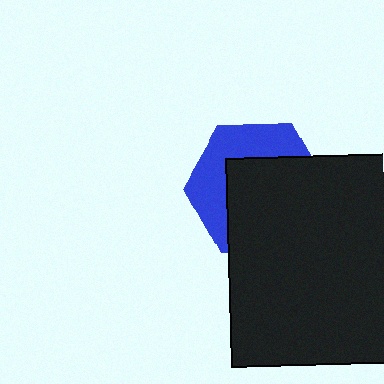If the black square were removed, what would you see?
You would see the complete blue hexagon.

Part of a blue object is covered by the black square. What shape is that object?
It is a hexagon.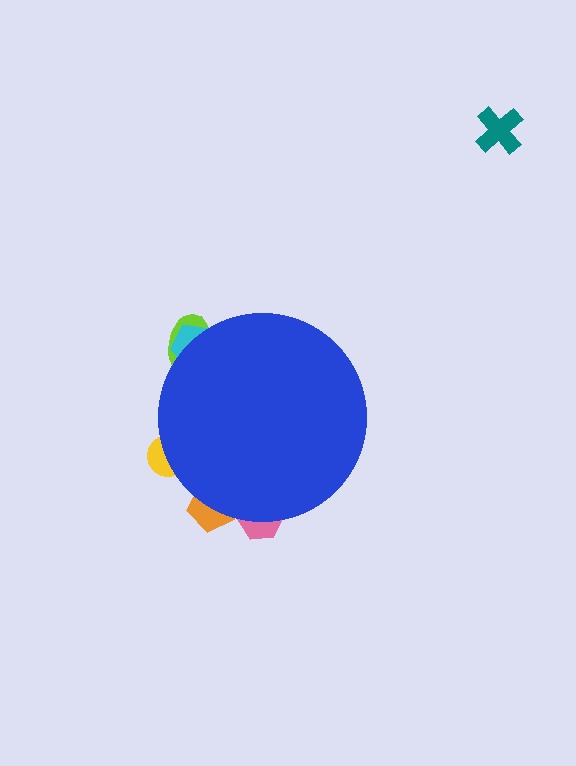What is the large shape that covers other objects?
A blue circle.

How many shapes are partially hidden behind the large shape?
5 shapes are partially hidden.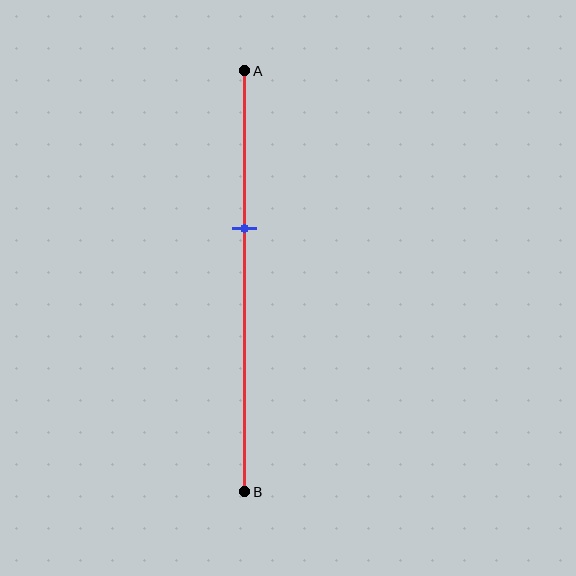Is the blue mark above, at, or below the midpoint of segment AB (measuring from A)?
The blue mark is above the midpoint of segment AB.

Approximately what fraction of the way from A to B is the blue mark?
The blue mark is approximately 40% of the way from A to B.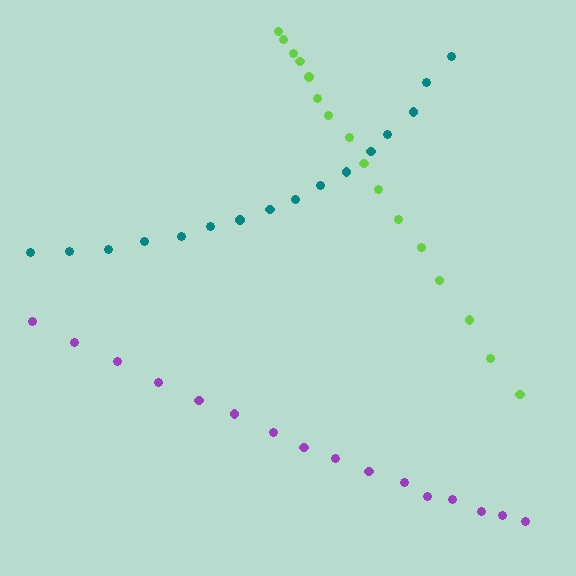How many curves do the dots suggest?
There are 3 distinct paths.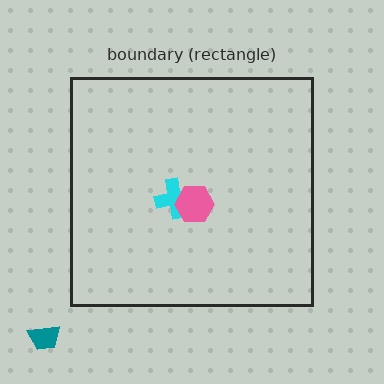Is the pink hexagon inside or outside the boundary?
Inside.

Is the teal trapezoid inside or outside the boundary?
Outside.